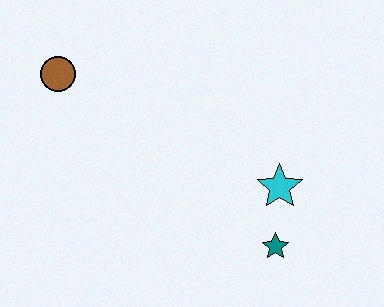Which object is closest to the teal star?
The cyan star is closest to the teal star.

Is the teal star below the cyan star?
Yes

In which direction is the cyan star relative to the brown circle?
The cyan star is to the right of the brown circle.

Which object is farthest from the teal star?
The brown circle is farthest from the teal star.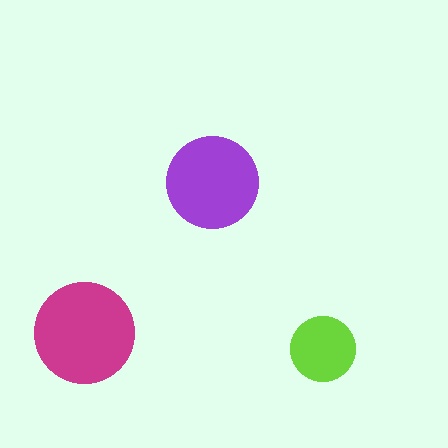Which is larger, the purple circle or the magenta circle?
The magenta one.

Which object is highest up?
The purple circle is topmost.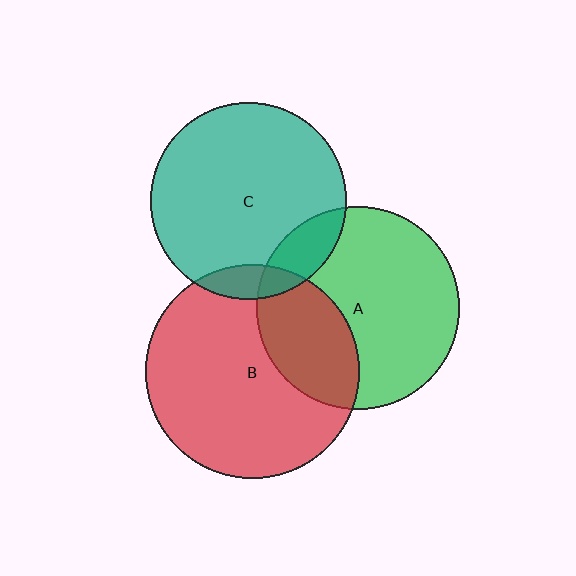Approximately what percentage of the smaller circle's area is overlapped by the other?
Approximately 10%.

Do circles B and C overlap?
Yes.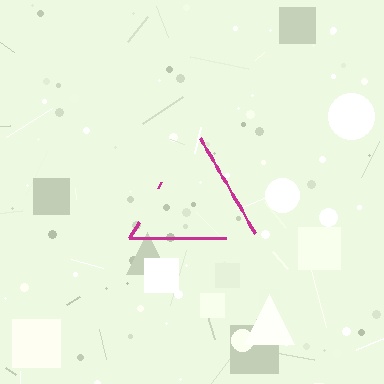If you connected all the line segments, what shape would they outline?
They would outline a triangle.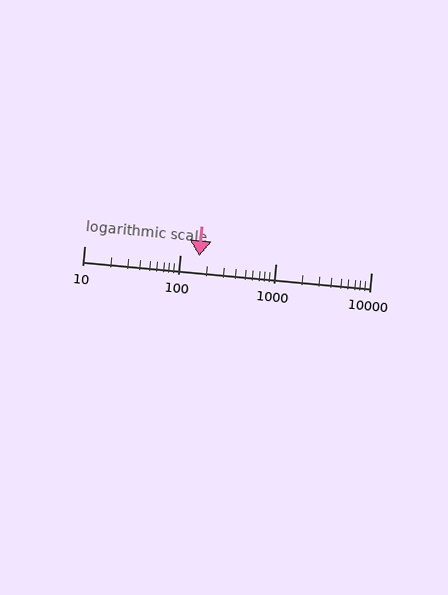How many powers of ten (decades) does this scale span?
The scale spans 3 decades, from 10 to 10000.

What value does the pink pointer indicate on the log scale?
The pointer indicates approximately 160.